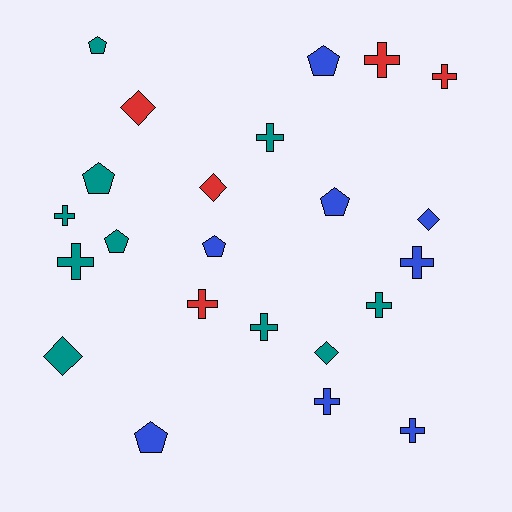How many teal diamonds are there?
There are 2 teal diamonds.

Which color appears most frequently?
Teal, with 10 objects.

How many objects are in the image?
There are 23 objects.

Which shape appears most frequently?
Cross, with 11 objects.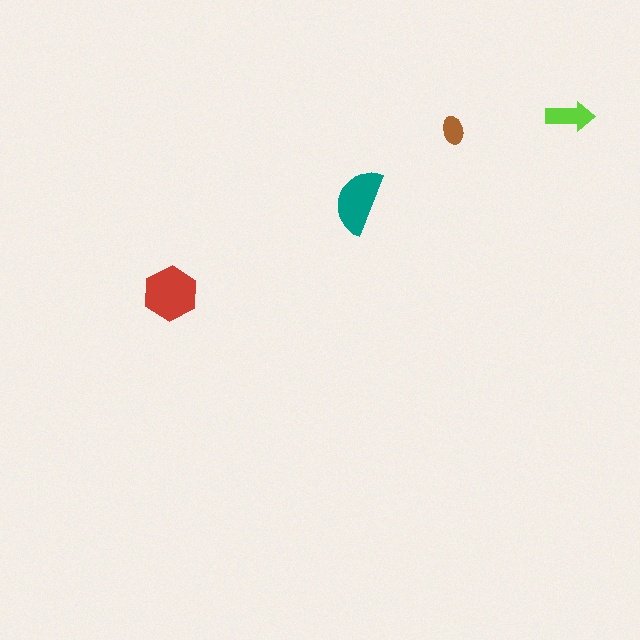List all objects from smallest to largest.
The brown ellipse, the lime arrow, the teal semicircle, the red hexagon.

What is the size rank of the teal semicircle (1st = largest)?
2nd.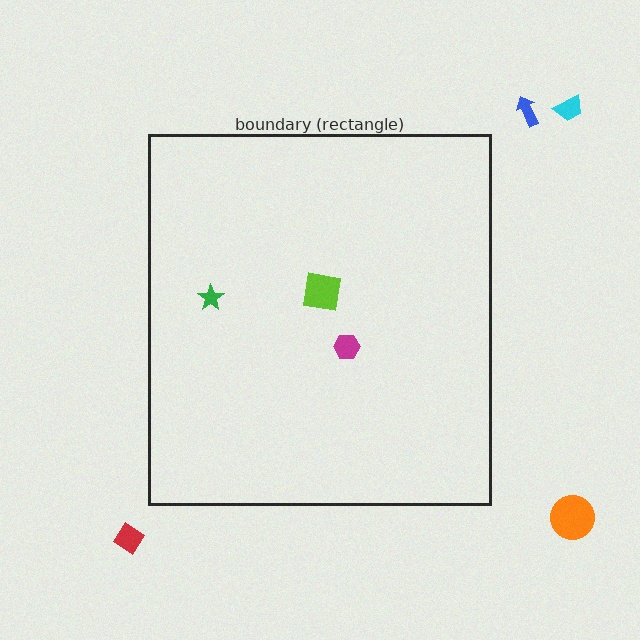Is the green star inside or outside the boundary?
Inside.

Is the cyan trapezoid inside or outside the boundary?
Outside.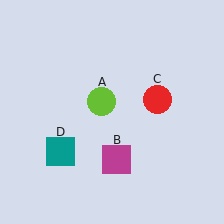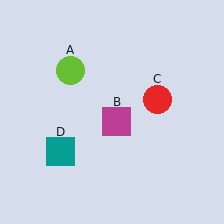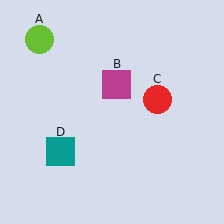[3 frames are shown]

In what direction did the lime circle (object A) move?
The lime circle (object A) moved up and to the left.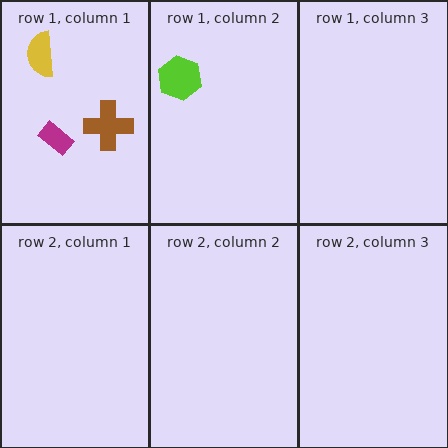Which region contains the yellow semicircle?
The row 1, column 1 region.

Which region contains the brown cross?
The row 1, column 1 region.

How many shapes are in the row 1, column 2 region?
1.